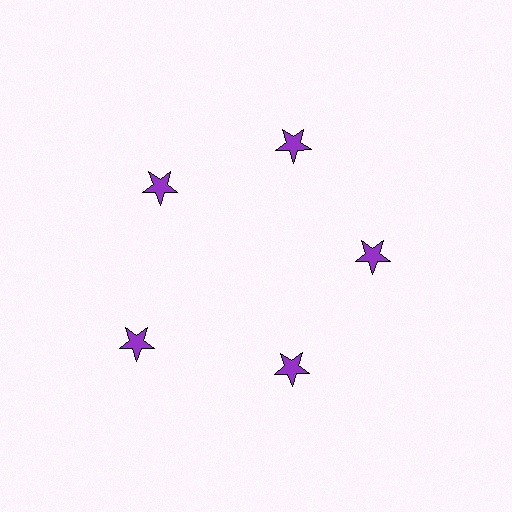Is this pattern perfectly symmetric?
No. The 5 purple stars are arranged in a ring, but one element near the 8 o'clock position is pushed outward from the center, breaking the 5-fold rotational symmetry.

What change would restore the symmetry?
The symmetry would be restored by moving it inward, back onto the ring so that all 5 stars sit at equal angles and equal distance from the center.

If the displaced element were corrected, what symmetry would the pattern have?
It would have 5-fold rotational symmetry — the pattern would map onto itself every 72 degrees.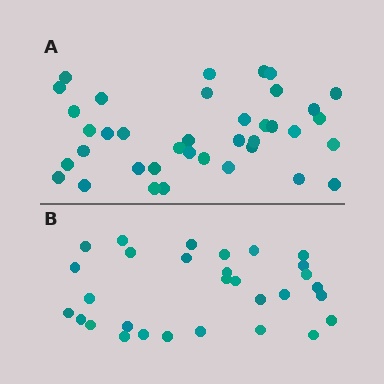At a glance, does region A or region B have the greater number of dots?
Region A (the top region) has more dots.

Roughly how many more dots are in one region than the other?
Region A has roughly 8 or so more dots than region B.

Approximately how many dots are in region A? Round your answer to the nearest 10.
About 40 dots. (The exact count is 38, which rounds to 40.)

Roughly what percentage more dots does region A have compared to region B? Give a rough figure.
About 25% more.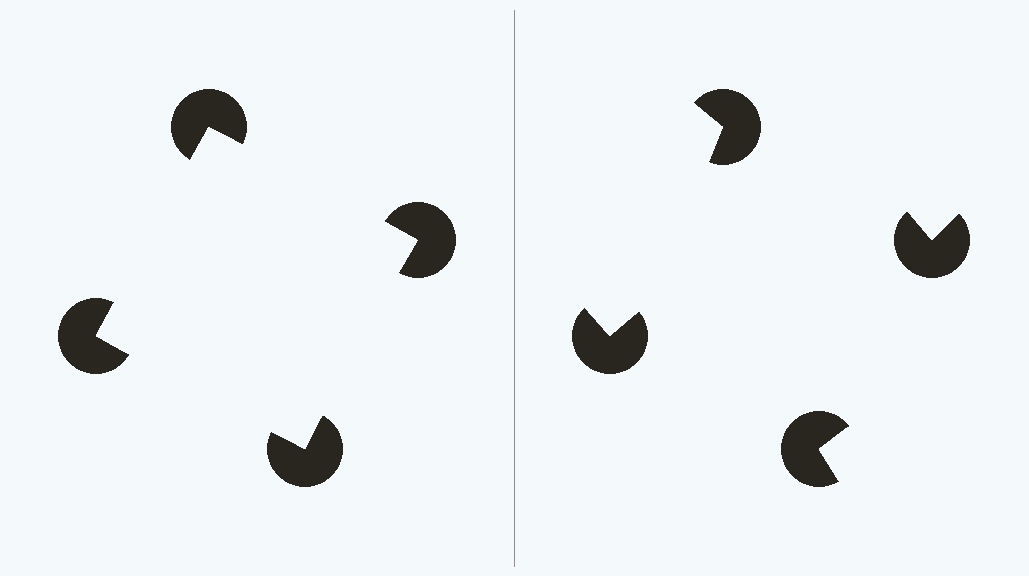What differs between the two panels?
The pac-man discs are positioned identically on both sides; only the wedge orientations differ. On the left they align to a square; on the right they are misaligned.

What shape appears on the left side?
An illusory square.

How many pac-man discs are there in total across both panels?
8 — 4 on each side.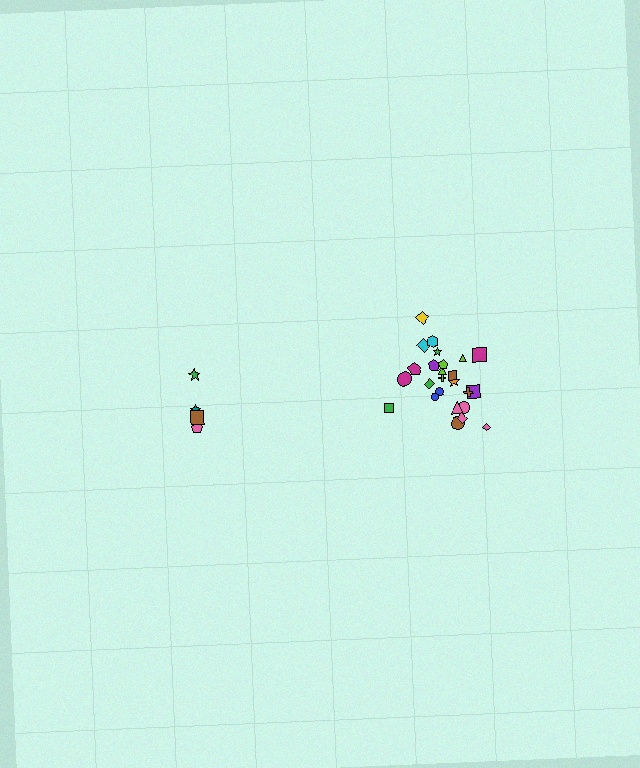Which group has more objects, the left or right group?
The right group.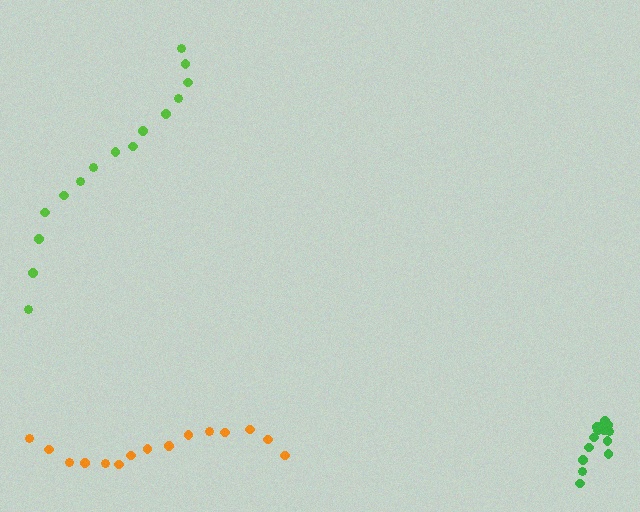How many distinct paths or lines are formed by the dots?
There are 3 distinct paths.